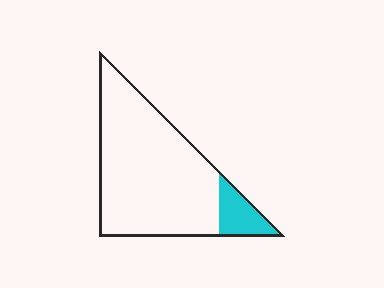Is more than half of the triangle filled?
No.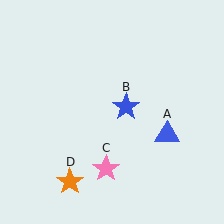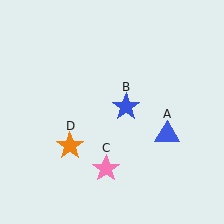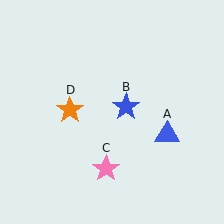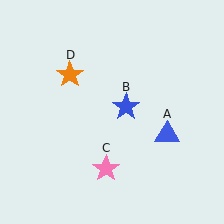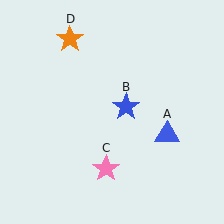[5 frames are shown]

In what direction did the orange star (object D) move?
The orange star (object D) moved up.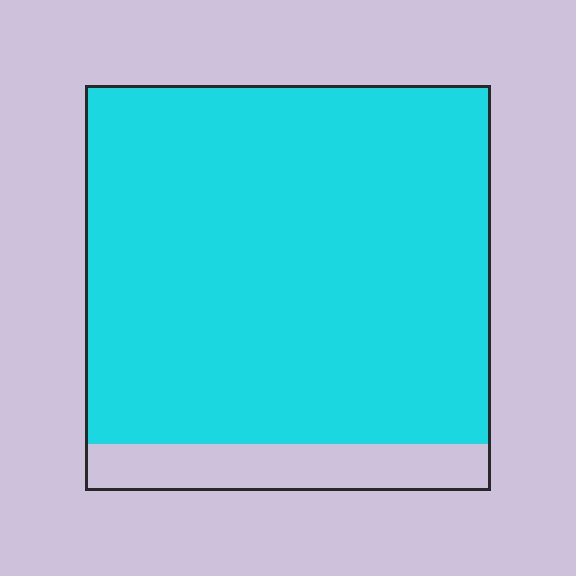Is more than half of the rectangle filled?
Yes.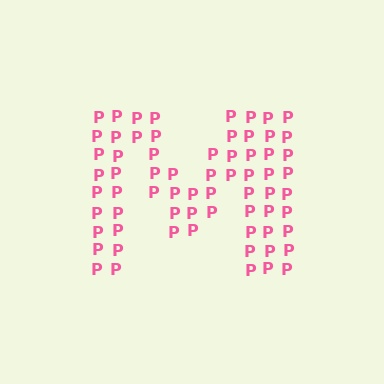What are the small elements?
The small elements are letter P's.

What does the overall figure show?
The overall figure shows the letter M.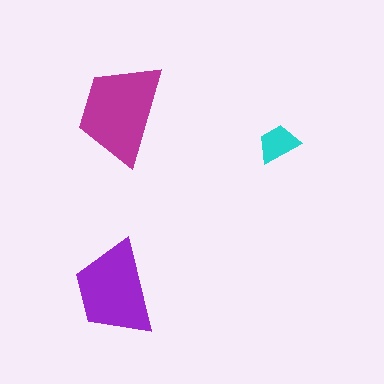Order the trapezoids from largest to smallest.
the magenta one, the purple one, the cyan one.